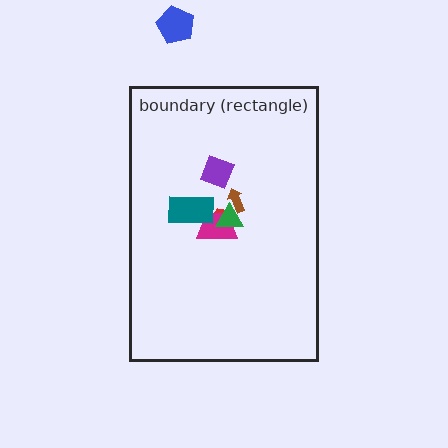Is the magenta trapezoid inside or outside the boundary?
Inside.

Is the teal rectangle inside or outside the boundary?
Inside.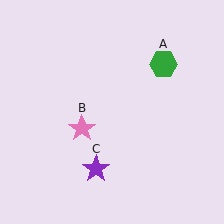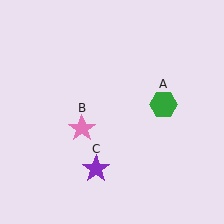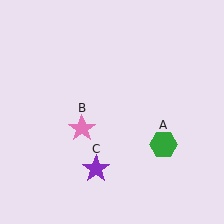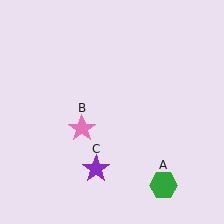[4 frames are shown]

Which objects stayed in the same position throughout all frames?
Pink star (object B) and purple star (object C) remained stationary.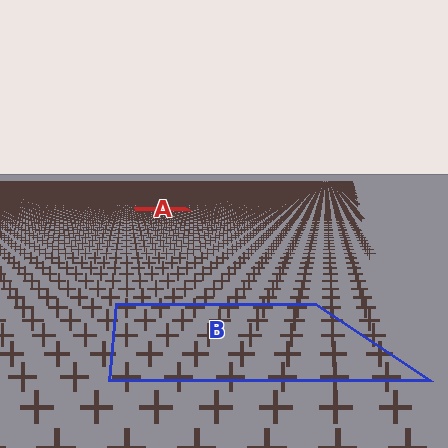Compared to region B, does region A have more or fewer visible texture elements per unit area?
Region A has more texture elements per unit area — they are packed more densely because it is farther away.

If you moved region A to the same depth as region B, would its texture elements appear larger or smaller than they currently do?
They would appear larger. At a closer depth, the same texture elements are projected at a bigger on-screen size.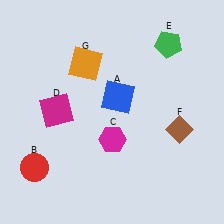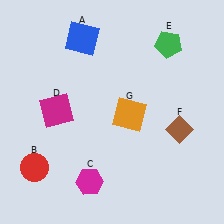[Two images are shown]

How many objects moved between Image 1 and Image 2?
3 objects moved between the two images.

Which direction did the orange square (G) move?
The orange square (G) moved down.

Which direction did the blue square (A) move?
The blue square (A) moved up.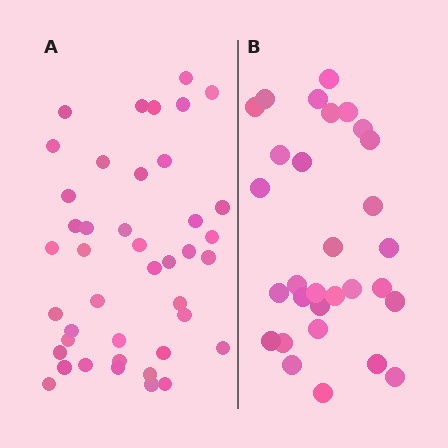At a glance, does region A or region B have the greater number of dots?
Region A (the left region) has more dots.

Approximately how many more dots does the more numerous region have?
Region A has roughly 12 or so more dots than region B.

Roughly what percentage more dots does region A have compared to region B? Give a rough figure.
About 40% more.